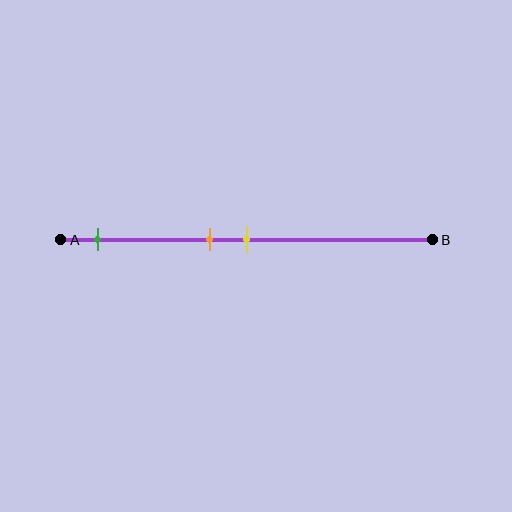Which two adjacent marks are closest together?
The orange and yellow marks are the closest adjacent pair.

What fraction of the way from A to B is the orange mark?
The orange mark is approximately 40% (0.4) of the way from A to B.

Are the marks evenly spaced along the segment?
No, the marks are not evenly spaced.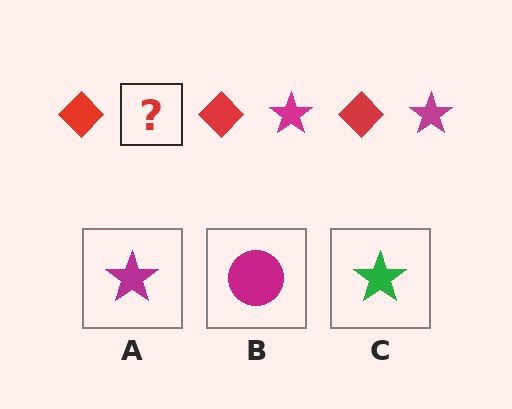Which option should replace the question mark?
Option A.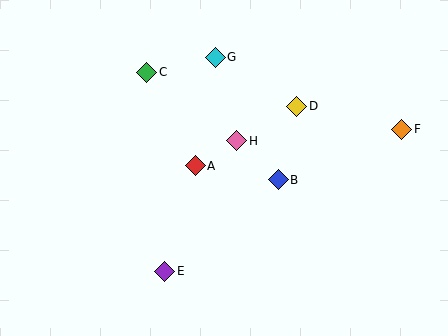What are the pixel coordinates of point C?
Point C is at (147, 72).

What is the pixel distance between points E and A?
The distance between E and A is 110 pixels.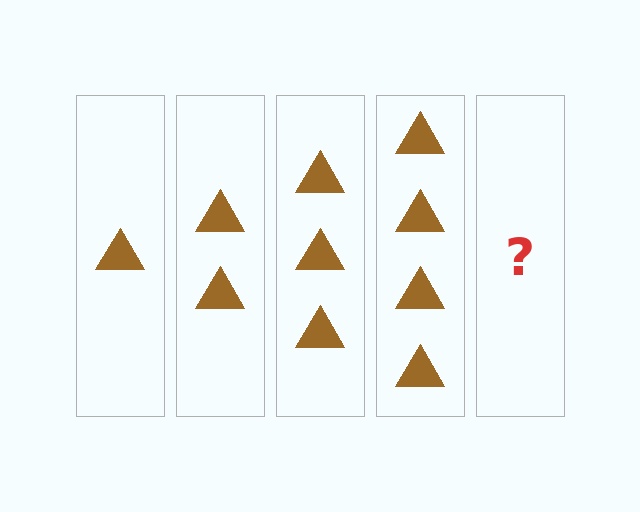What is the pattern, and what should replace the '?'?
The pattern is that each step adds one more triangle. The '?' should be 5 triangles.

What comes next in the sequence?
The next element should be 5 triangles.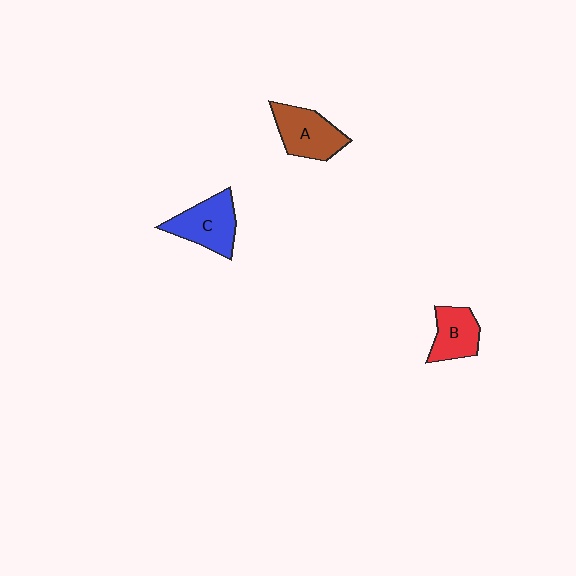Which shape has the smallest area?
Shape B (red).